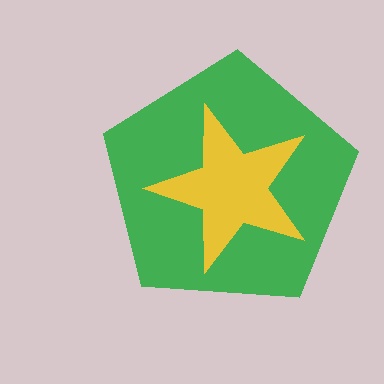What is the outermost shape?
The green pentagon.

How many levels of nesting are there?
2.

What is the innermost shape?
The yellow star.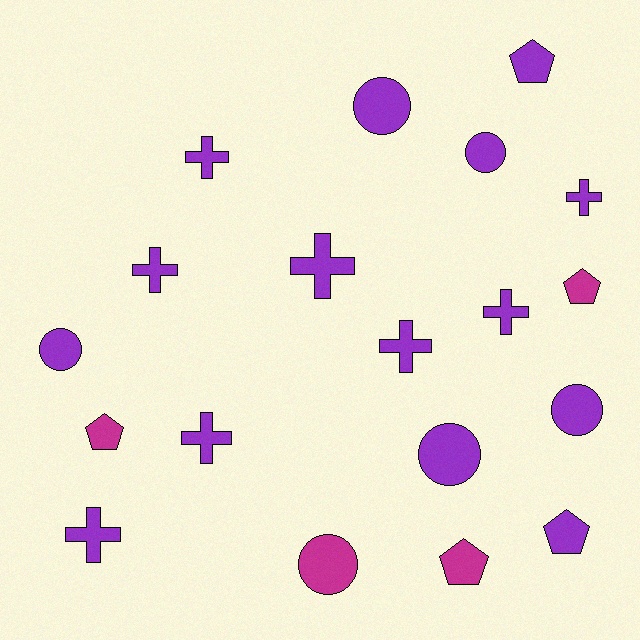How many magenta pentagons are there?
There are 3 magenta pentagons.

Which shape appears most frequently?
Cross, with 8 objects.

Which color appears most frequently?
Purple, with 15 objects.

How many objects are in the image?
There are 19 objects.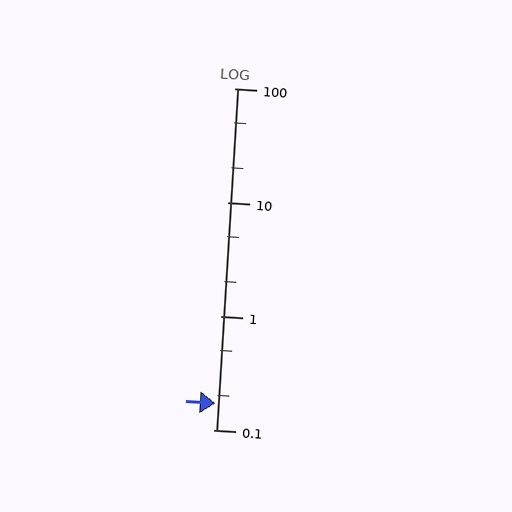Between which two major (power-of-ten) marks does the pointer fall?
The pointer is between 0.1 and 1.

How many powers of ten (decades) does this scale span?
The scale spans 3 decades, from 0.1 to 100.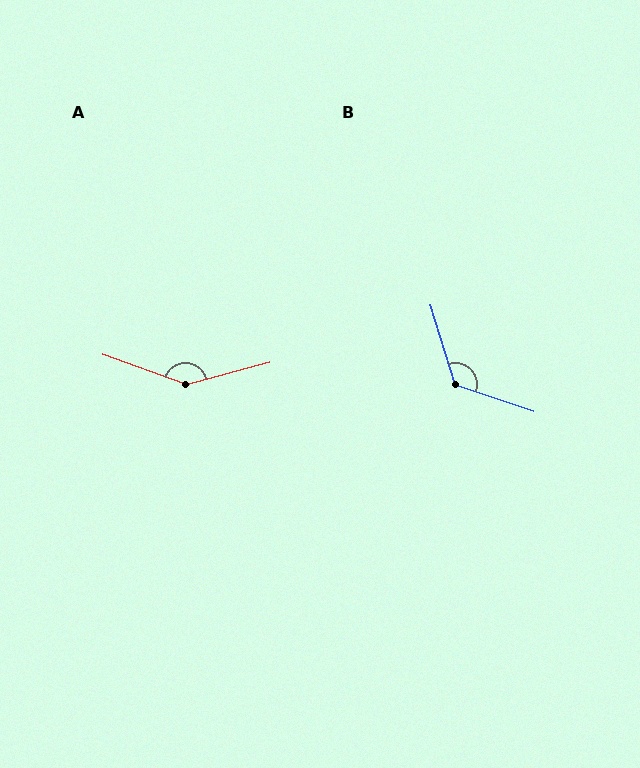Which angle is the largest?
A, at approximately 146 degrees.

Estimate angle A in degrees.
Approximately 146 degrees.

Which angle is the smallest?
B, at approximately 125 degrees.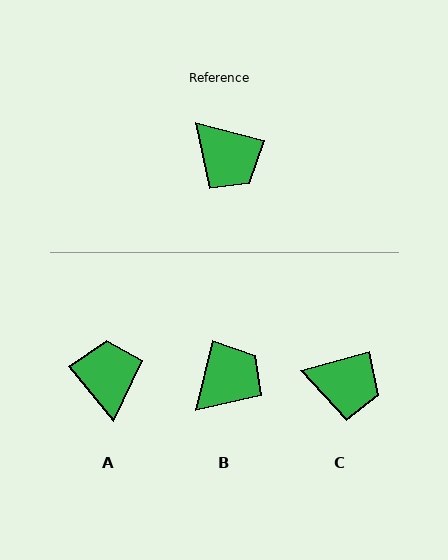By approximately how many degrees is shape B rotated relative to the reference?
Approximately 91 degrees counter-clockwise.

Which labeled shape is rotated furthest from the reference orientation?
A, about 144 degrees away.